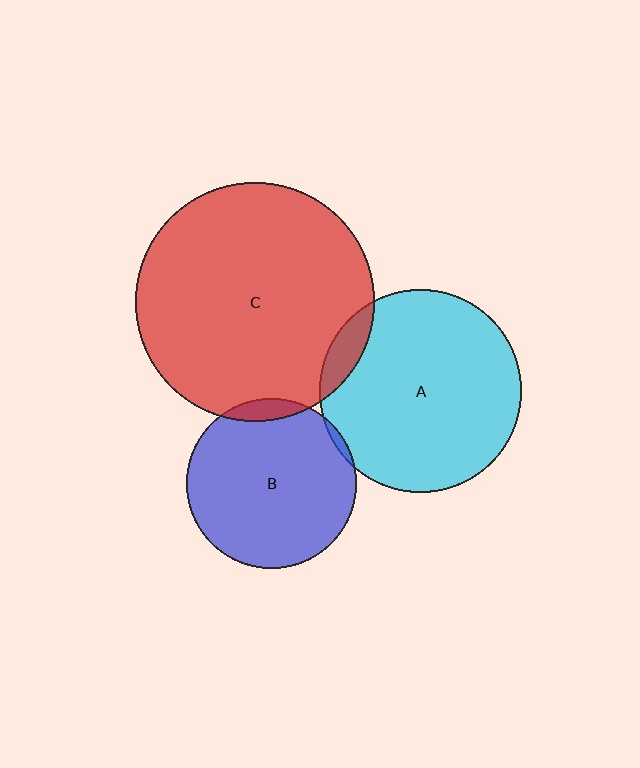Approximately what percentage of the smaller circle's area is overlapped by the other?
Approximately 10%.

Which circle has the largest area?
Circle C (red).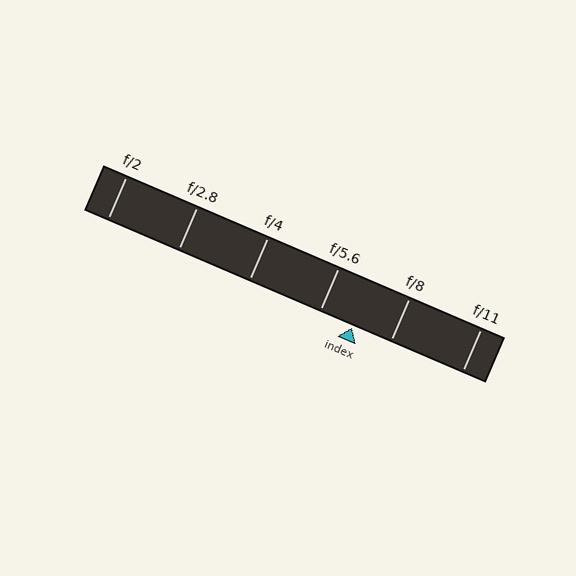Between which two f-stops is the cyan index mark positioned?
The index mark is between f/5.6 and f/8.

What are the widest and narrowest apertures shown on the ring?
The widest aperture shown is f/2 and the narrowest is f/11.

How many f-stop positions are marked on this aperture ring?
There are 6 f-stop positions marked.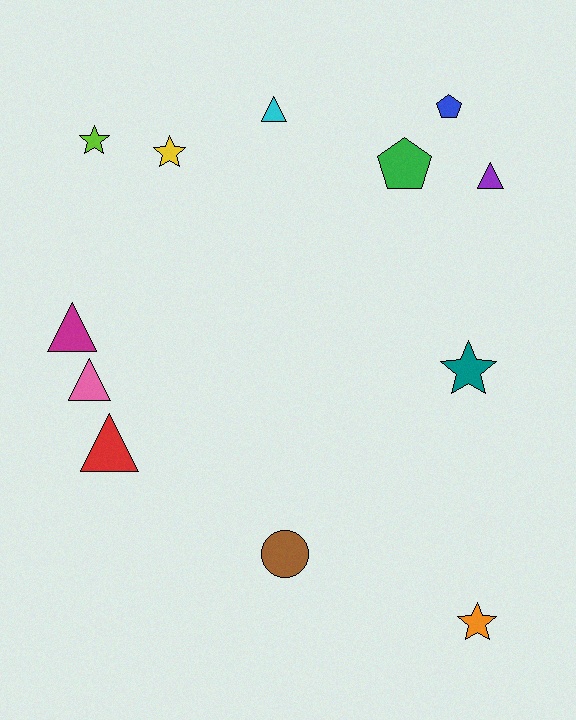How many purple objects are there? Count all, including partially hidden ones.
There is 1 purple object.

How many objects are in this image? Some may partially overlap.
There are 12 objects.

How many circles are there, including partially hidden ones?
There is 1 circle.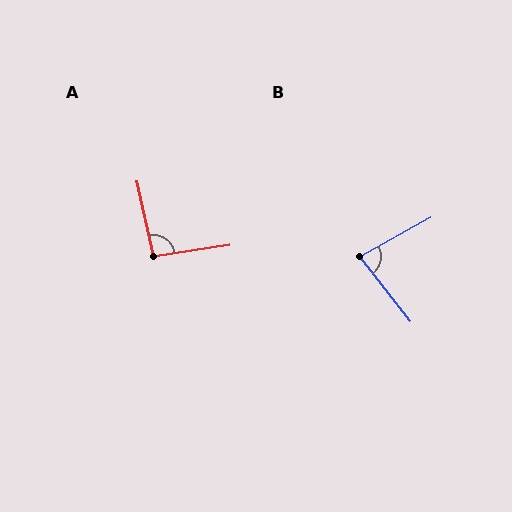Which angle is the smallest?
B, at approximately 81 degrees.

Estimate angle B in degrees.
Approximately 81 degrees.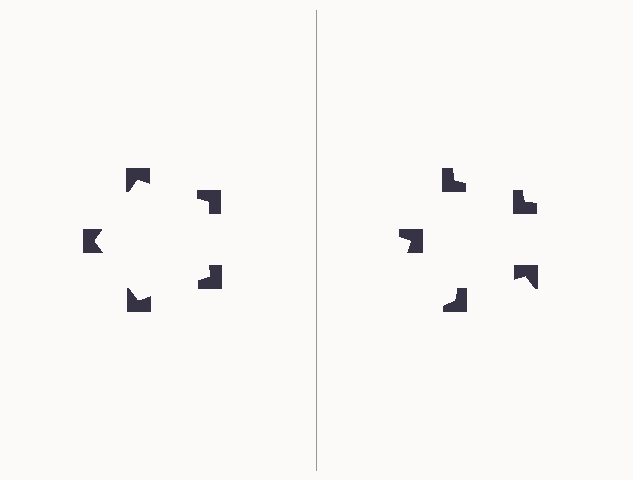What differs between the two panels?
The notched squares are positioned identically on both sides; only the wedge orientations differ. On the left they align to a pentagon; on the right they are misaligned.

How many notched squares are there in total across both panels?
10 — 5 on each side.